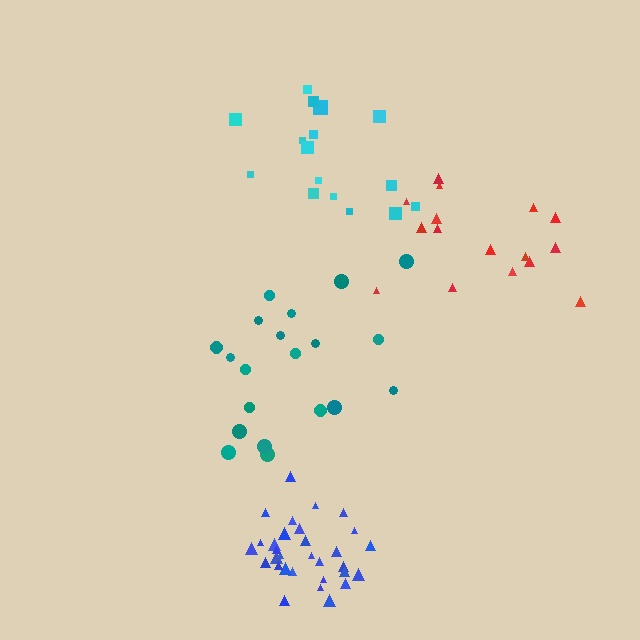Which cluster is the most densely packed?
Blue.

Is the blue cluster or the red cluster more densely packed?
Blue.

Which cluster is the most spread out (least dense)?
Red.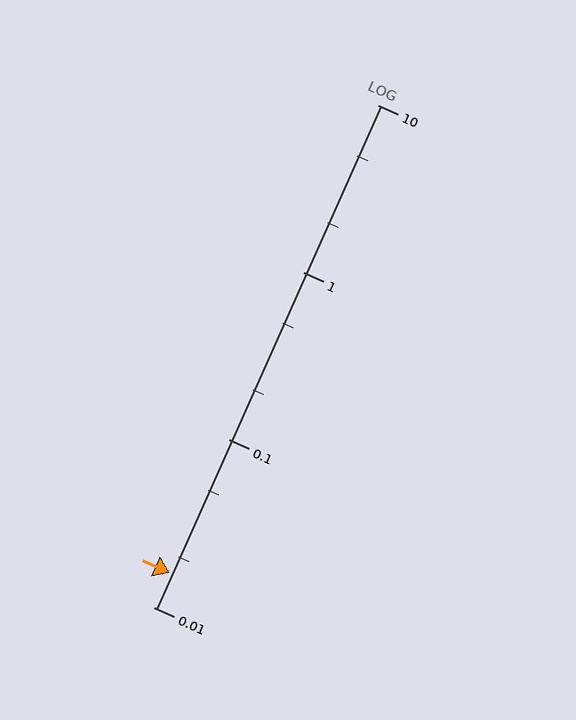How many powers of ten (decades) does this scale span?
The scale spans 3 decades, from 0.01 to 10.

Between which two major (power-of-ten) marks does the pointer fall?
The pointer is between 0.01 and 0.1.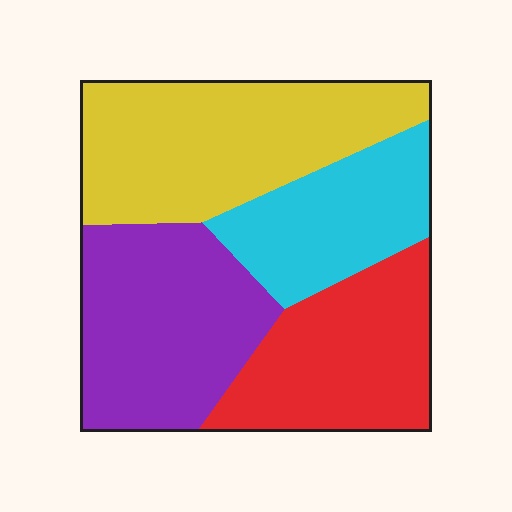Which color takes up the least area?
Cyan, at roughly 20%.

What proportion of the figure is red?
Red takes up about one quarter (1/4) of the figure.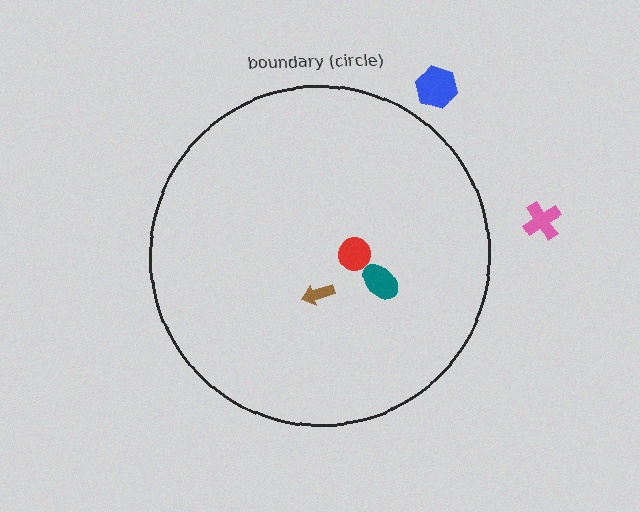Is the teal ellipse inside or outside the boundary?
Inside.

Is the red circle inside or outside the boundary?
Inside.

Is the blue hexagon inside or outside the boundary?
Outside.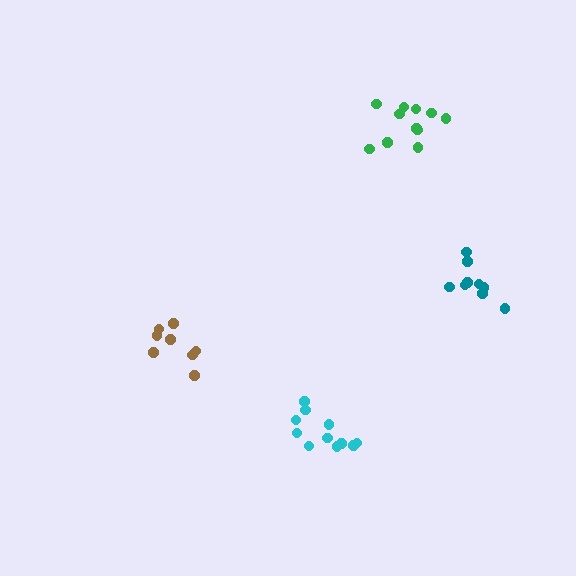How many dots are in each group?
Group 1: 8 dots, Group 2: 10 dots, Group 3: 11 dots, Group 4: 11 dots (40 total).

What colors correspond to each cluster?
The clusters are colored: brown, teal, cyan, green.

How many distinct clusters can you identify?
There are 4 distinct clusters.